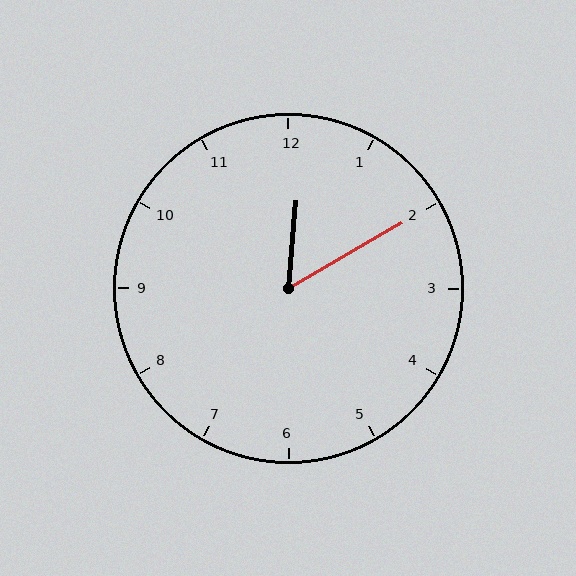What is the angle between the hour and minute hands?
Approximately 55 degrees.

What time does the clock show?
12:10.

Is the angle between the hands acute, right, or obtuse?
It is acute.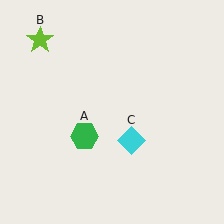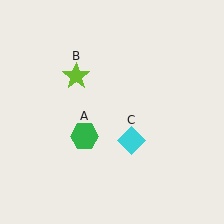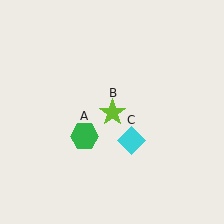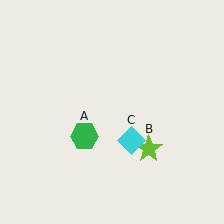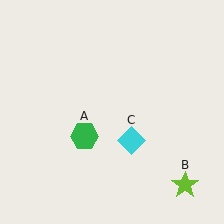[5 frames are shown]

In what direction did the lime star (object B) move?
The lime star (object B) moved down and to the right.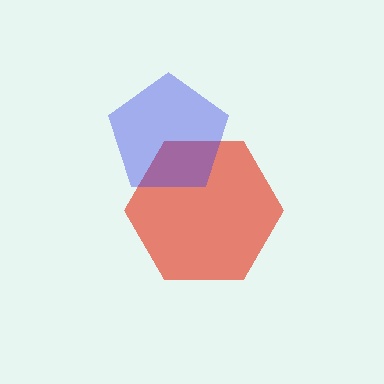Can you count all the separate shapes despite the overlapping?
Yes, there are 2 separate shapes.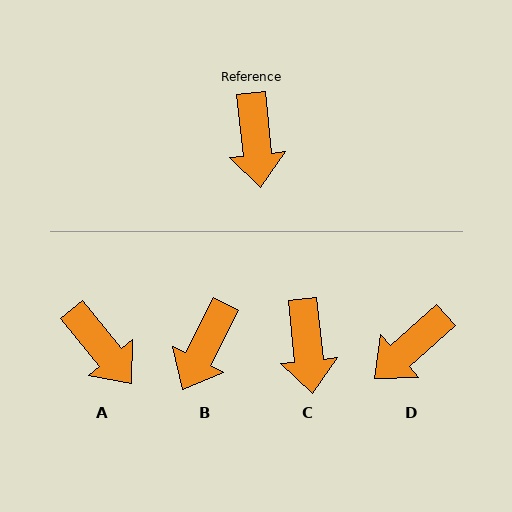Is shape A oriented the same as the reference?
No, it is off by about 33 degrees.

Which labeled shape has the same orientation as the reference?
C.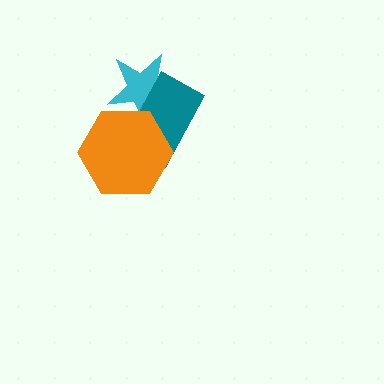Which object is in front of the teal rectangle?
The orange hexagon is in front of the teal rectangle.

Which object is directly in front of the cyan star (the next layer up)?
The teal rectangle is directly in front of the cyan star.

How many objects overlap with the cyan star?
2 objects overlap with the cyan star.